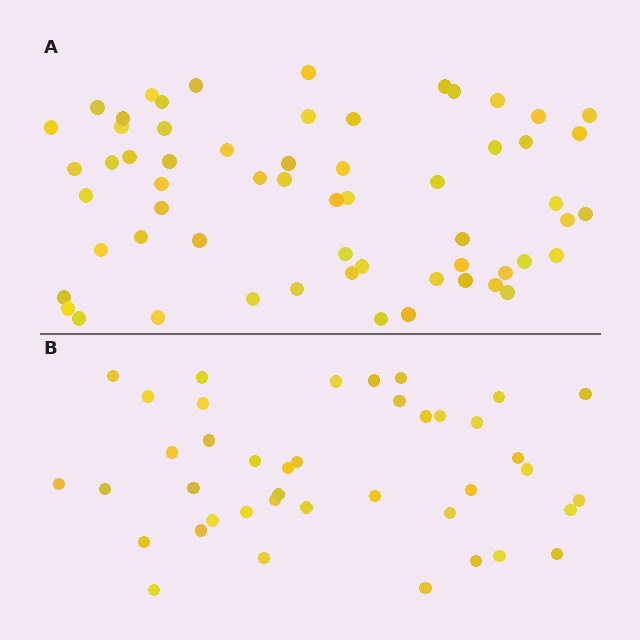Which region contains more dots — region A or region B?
Region A (the top region) has more dots.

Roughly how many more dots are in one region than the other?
Region A has approximately 20 more dots than region B.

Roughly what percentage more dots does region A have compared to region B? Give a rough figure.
About 45% more.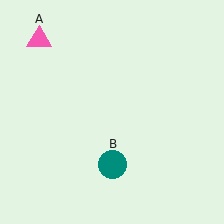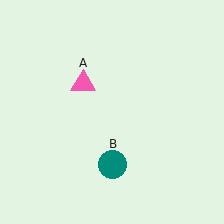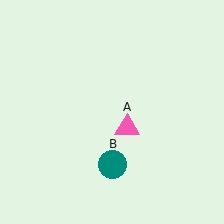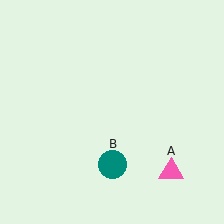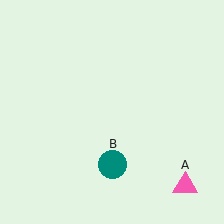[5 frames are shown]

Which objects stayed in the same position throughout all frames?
Teal circle (object B) remained stationary.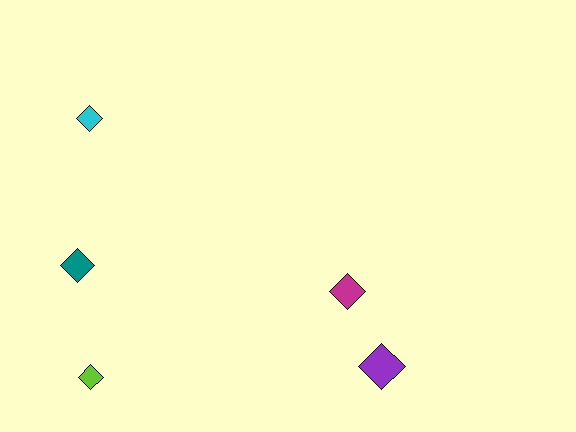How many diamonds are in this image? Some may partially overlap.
There are 5 diamonds.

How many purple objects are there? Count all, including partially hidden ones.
There is 1 purple object.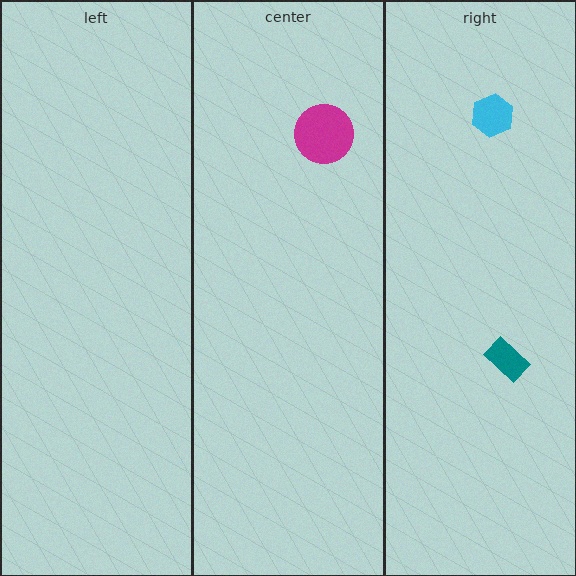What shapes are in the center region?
The magenta circle.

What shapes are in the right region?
The cyan hexagon, the teal rectangle.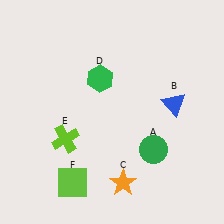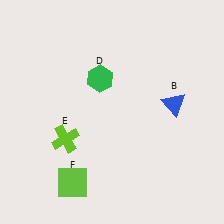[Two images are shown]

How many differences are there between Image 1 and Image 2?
There are 2 differences between the two images.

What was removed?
The orange star (C), the green circle (A) were removed in Image 2.